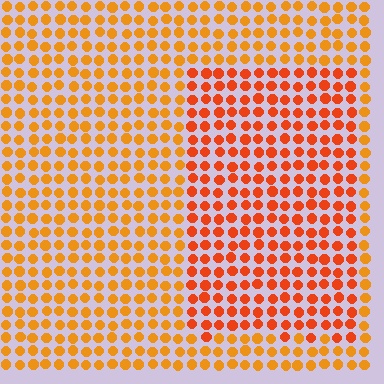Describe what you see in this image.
The image is filled with small orange elements in a uniform arrangement. A rectangle-shaped region is visible where the elements are tinted to a slightly different hue, forming a subtle color boundary.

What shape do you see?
I see a rectangle.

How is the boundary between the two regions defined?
The boundary is defined purely by a slight shift in hue (about 23 degrees). Spacing, size, and orientation are identical on both sides.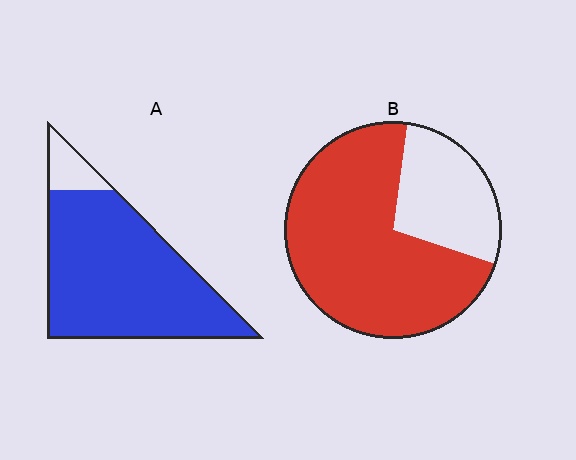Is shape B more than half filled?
Yes.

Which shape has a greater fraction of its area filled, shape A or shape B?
Shape A.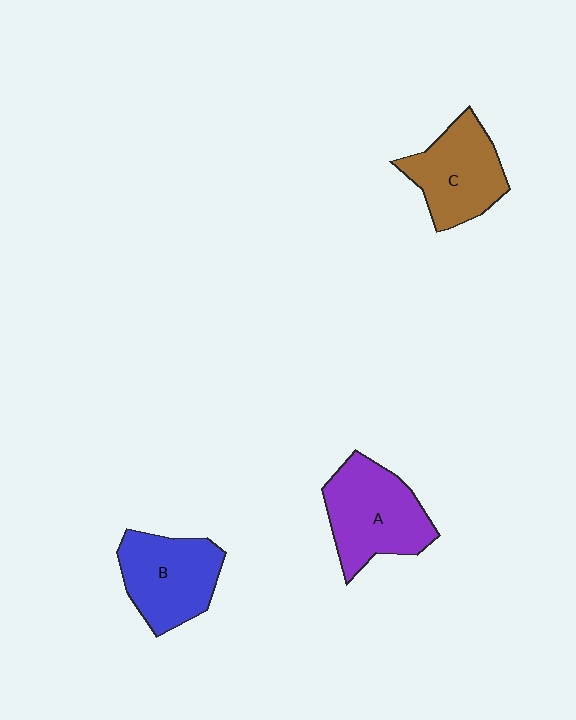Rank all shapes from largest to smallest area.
From largest to smallest: A (purple), B (blue), C (brown).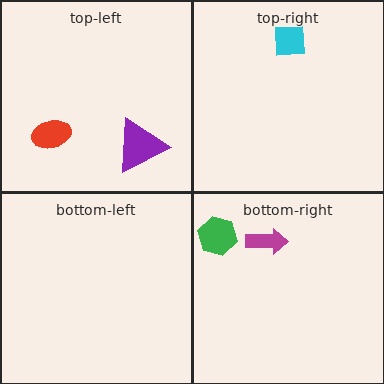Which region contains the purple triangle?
The top-left region.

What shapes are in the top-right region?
The cyan square.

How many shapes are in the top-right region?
1.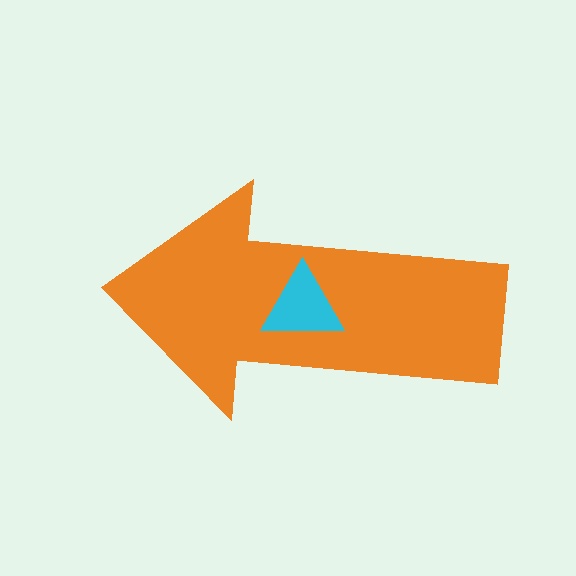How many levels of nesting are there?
2.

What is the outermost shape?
The orange arrow.